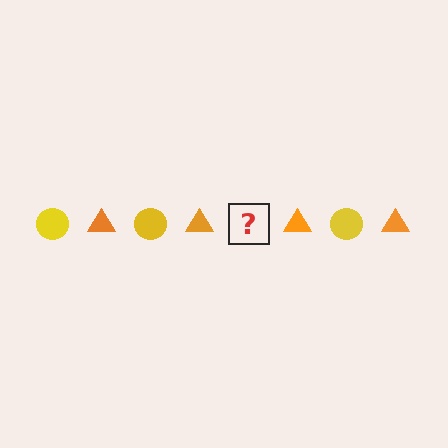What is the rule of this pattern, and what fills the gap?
The rule is that the pattern alternates between yellow circle and orange triangle. The gap should be filled with a yellow circle.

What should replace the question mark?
The question mark should be replaced with a yellow circle.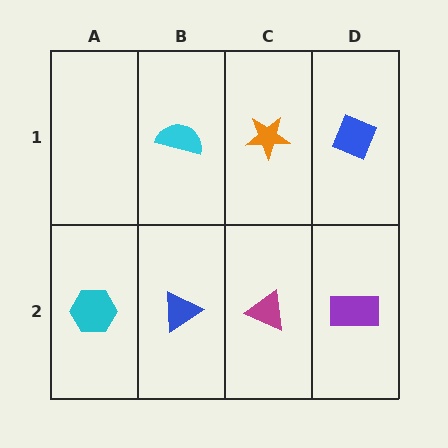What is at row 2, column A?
A cyan hexagon.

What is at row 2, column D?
A purple rectangle.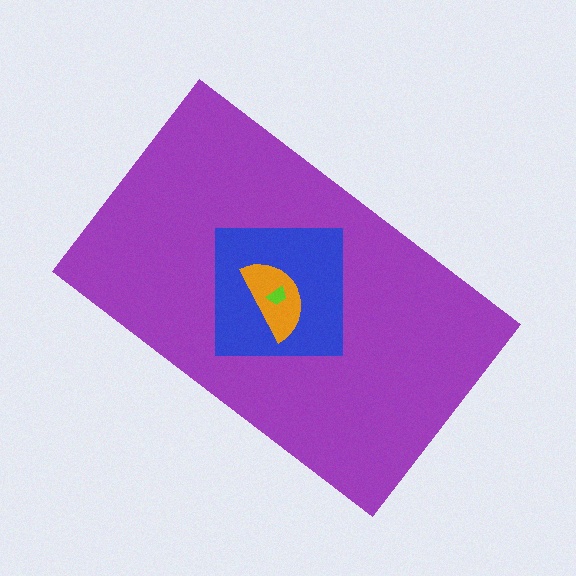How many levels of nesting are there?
4.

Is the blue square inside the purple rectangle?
Yes.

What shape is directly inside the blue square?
The orange semicircle.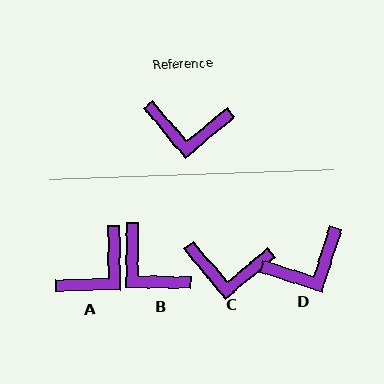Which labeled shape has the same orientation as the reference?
C.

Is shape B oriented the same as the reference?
No, it is off by about 41 degrees.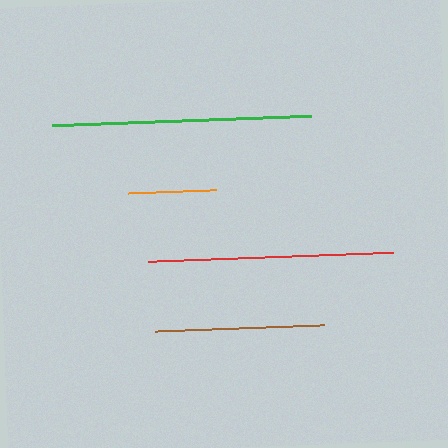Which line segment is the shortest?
The orange line is the shortest at approximately 88 pixels.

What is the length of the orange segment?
The orange segment is approximately 88 pixels long.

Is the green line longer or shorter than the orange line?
The green line is longer than the orange line.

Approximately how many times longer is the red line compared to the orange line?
The red line is approximately 2.8 times the length of the orange line.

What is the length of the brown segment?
The brown segment is approximately 169 pixels long.